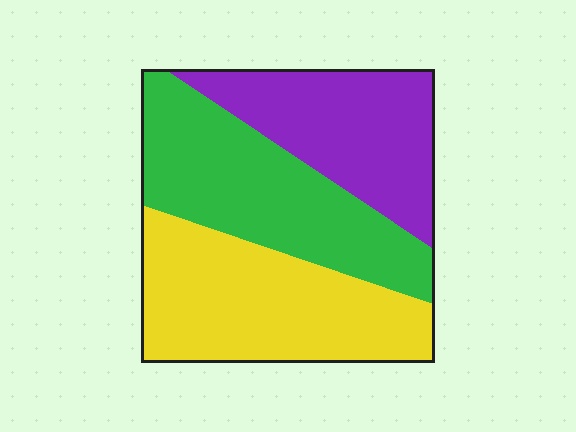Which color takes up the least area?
Purple, at roughly 30%.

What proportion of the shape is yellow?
Yellow covers about 35% of the shape.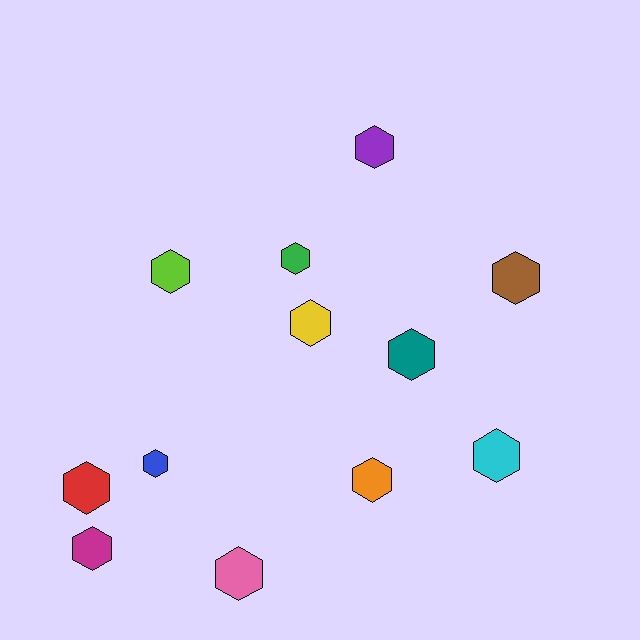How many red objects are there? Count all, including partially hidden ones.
There is 1 red object.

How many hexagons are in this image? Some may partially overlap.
There are 12 hexagons.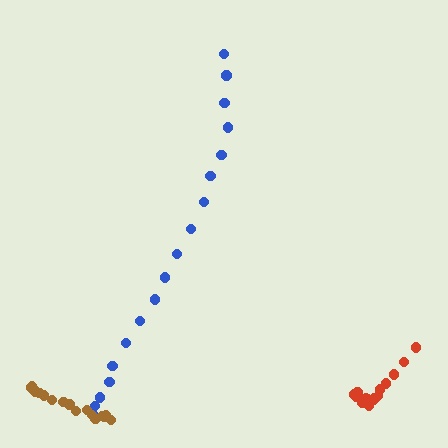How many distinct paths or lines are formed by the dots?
There are 3 distinct paths.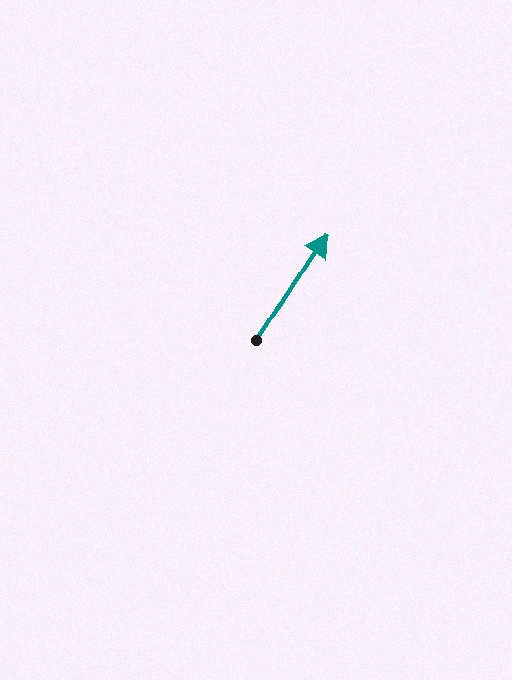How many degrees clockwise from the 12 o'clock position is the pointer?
Approximately 33 degrees.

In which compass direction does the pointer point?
Northeast.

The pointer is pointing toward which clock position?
Roughly 1 o'clock.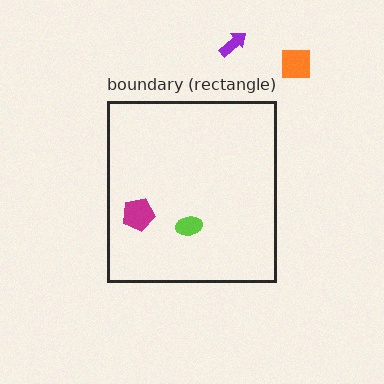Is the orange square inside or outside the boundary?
Outside.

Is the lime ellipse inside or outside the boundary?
Inside.